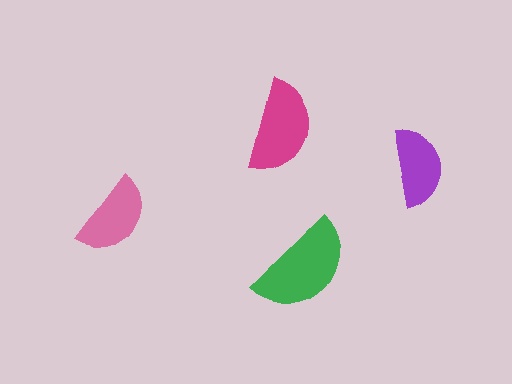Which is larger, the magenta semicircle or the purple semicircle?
The magenta one.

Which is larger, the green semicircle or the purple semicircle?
The green one.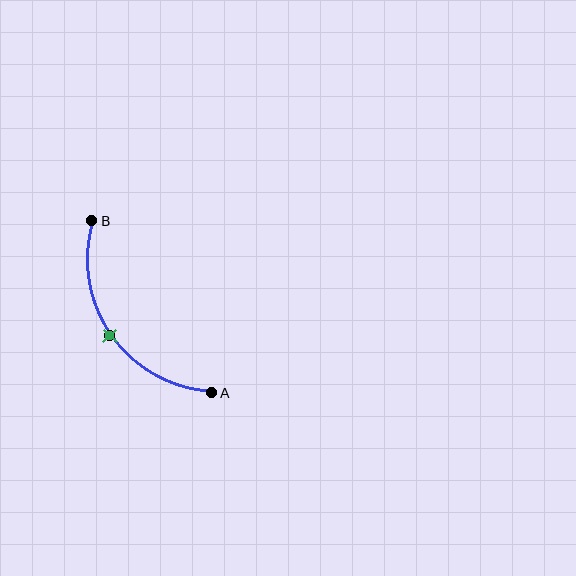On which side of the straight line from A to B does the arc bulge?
The arc bulges below and to the left of the straight line connecting A and B.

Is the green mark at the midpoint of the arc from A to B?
Yes. The green mark lies on the arc at equal arc-length from both A and B — it is the arc midpoint.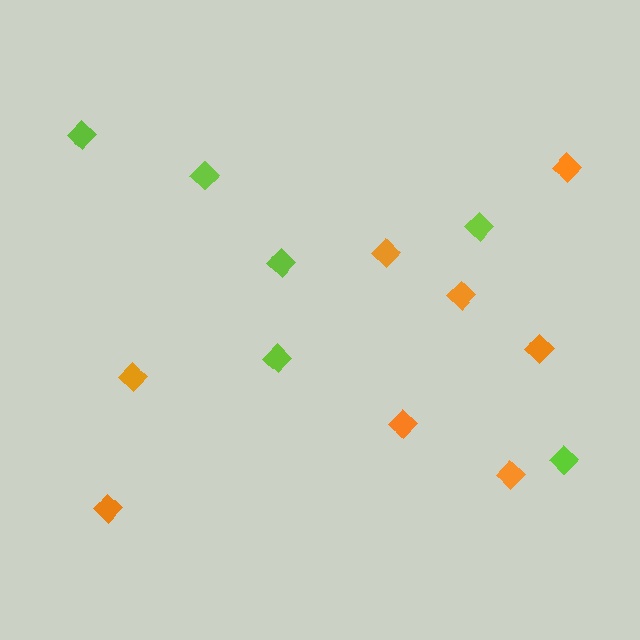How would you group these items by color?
There are 2 groups: one group of lime diamonds (6) and one group of orange diamonds (8).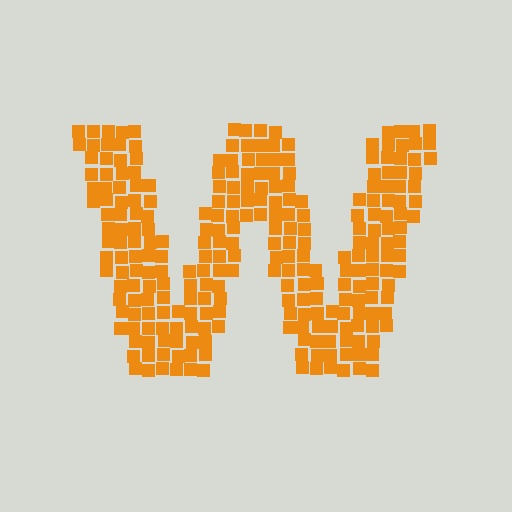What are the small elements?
The small elements are squares.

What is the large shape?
The large shape is the letter W.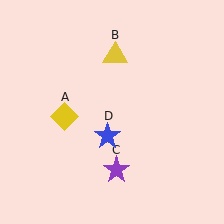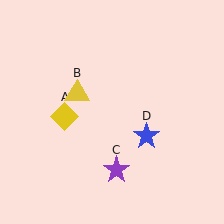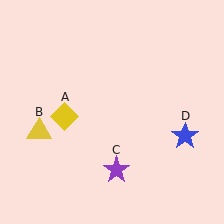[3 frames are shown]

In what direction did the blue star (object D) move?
The blue star (object D) moved right.